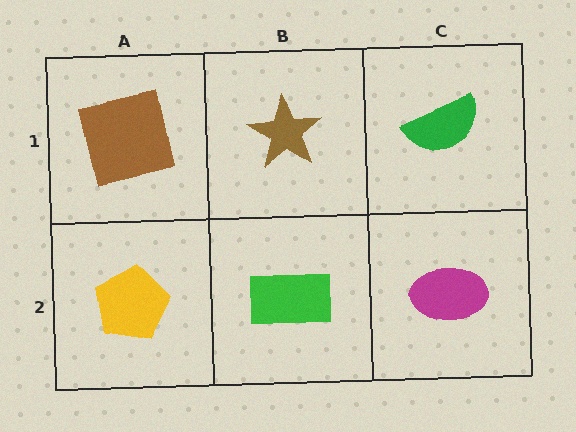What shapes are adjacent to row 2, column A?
A brown square (row 1, column A), a green rectangle (row 2, column B).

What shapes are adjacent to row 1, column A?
A yellow pentagon (row 2, column A), a brown star (row 1, column B).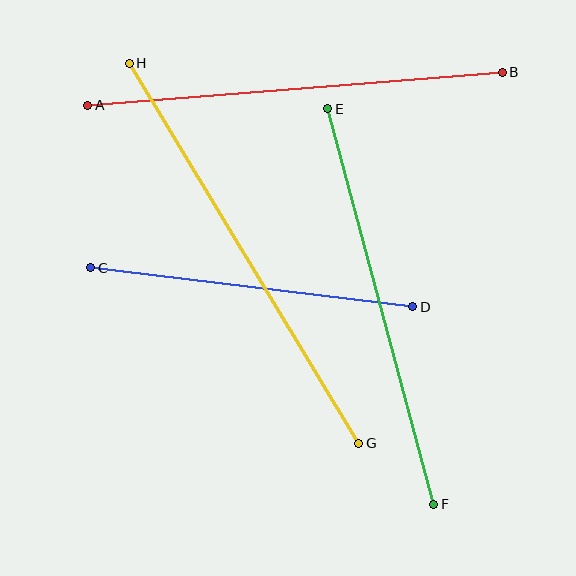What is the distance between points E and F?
The distance is approximately 410 pixels.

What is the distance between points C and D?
The distance is approximately 324 pixels.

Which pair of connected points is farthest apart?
Points G and H are farthest apart.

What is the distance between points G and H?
The distance is approximately 444 pixels.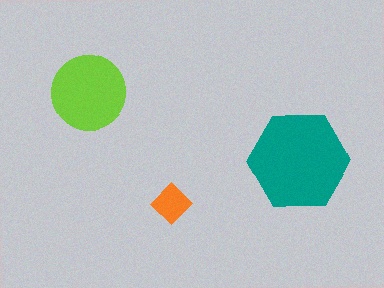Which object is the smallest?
The orange diamond.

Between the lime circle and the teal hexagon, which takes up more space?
The teal hexagon.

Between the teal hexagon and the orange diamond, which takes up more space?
The teal hexagon.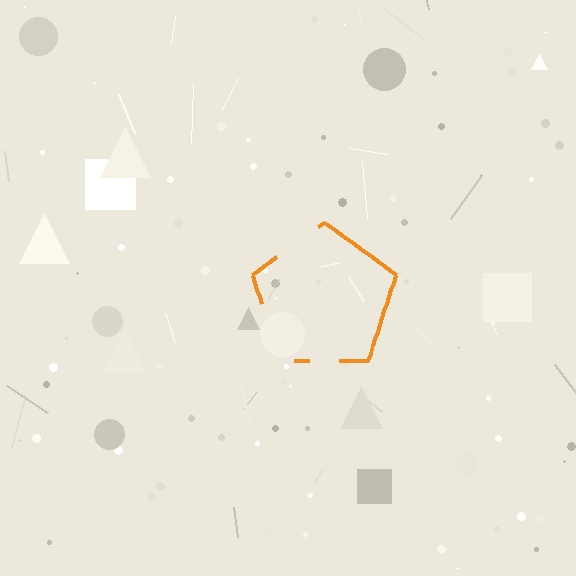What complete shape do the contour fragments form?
The contour fragments form a pentagon.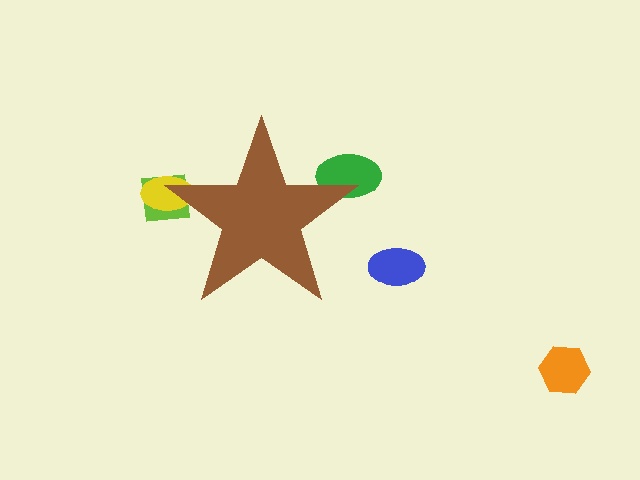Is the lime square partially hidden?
Yes, the lime square is partially hidden behind the brown star.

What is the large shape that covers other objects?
A brown star.